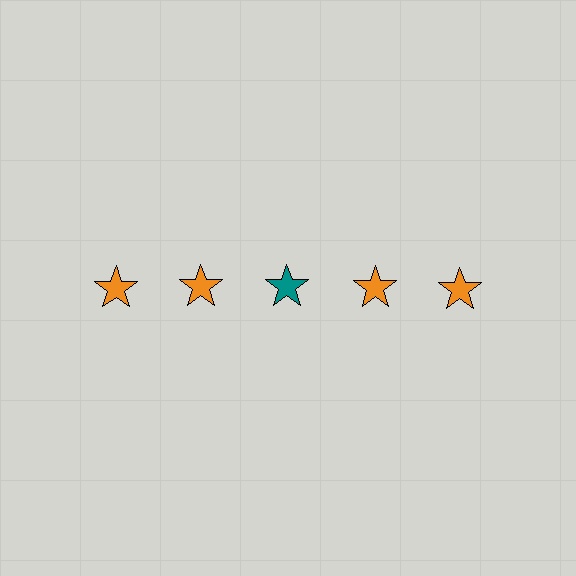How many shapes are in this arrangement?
There are 5 shapes arranged in a grid pattern.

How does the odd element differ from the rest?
It has a different color: teal instead of orange.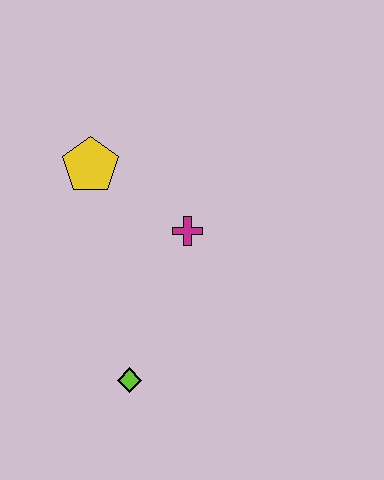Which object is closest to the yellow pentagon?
The magenta cross is closest to the yellow pentagon.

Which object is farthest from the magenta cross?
The lime diamond is farthest from the magenta cross.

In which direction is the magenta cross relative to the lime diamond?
The magenta cross is above the lime diamond.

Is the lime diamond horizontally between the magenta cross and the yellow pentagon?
Yes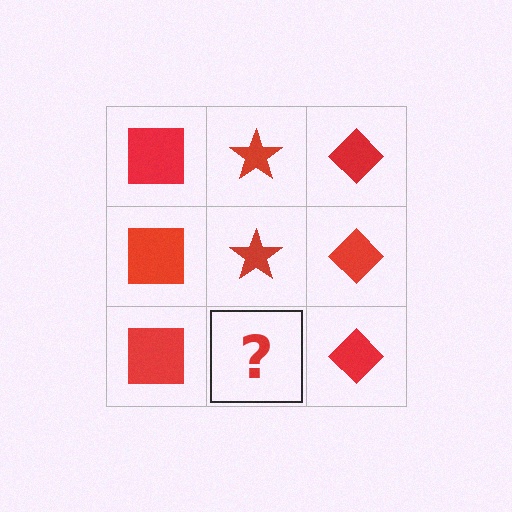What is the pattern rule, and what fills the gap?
The rule is that each column has a consistent shape. The gap should be filled with a red star.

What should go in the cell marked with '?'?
The missing cell should contain a red star.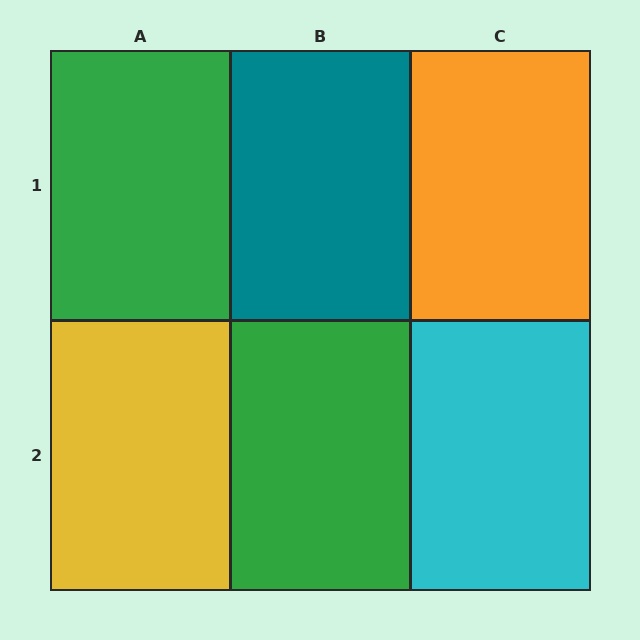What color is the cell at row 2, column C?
Cyan.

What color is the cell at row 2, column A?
Yellow.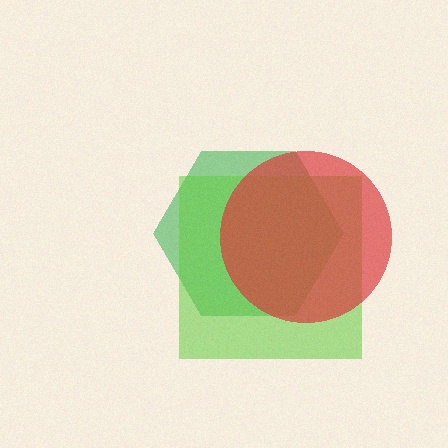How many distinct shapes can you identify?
There are 3 distinct shapes: a green hexagon, a lime square, a red circle.